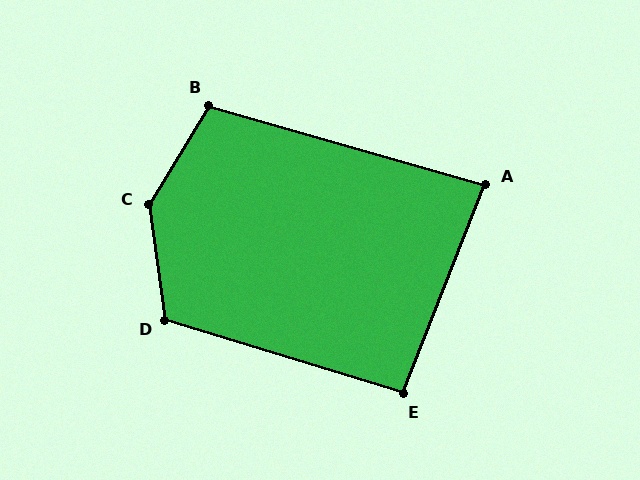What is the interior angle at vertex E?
Approximately 94 degrees (approximately right).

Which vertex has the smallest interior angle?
A, at approximately 84 degrees.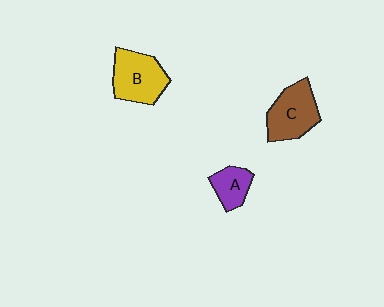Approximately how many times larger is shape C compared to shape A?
Approximately 1.8 times.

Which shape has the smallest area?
Shape A (purple).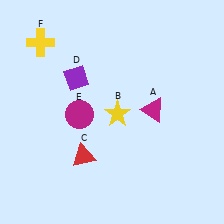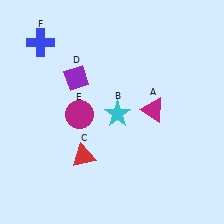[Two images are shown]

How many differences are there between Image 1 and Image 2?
There are 2 differences between the two images.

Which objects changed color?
B changed from yellow to cyan. F changed from yellow to blue.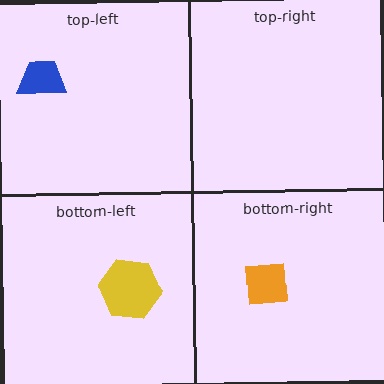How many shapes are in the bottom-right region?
1.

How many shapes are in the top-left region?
1.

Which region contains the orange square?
The bottom-right region.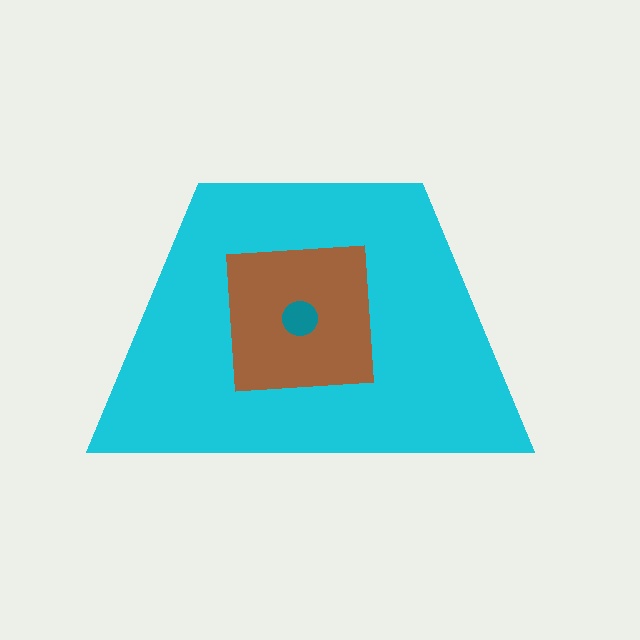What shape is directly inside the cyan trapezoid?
The brown square.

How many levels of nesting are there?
3.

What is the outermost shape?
The cyan trapezoid.